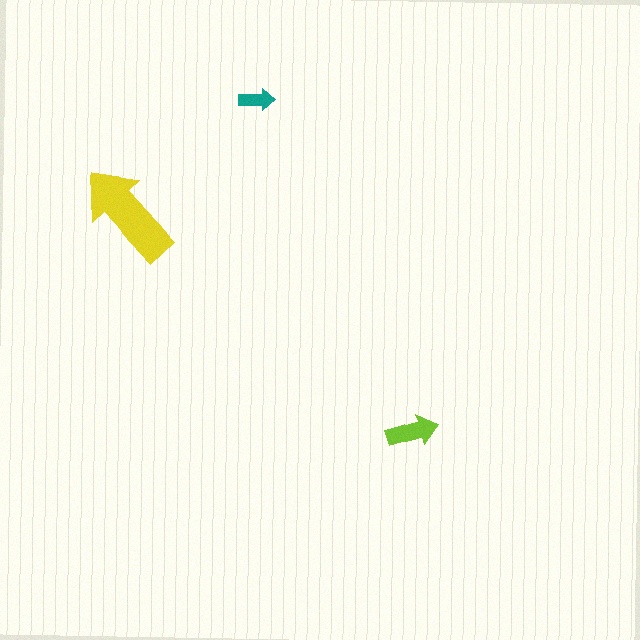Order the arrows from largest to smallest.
the yellow one, the lime one, the teal one.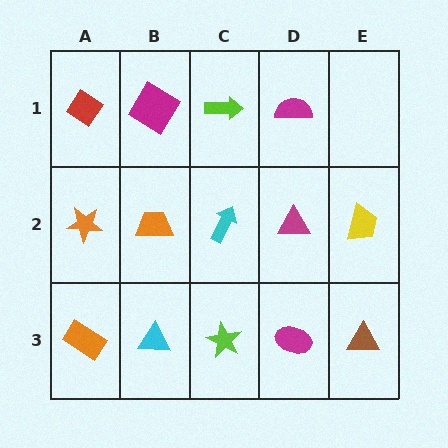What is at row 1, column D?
A magenta semicircle.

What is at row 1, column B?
A magenta diamond.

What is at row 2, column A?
An orange star.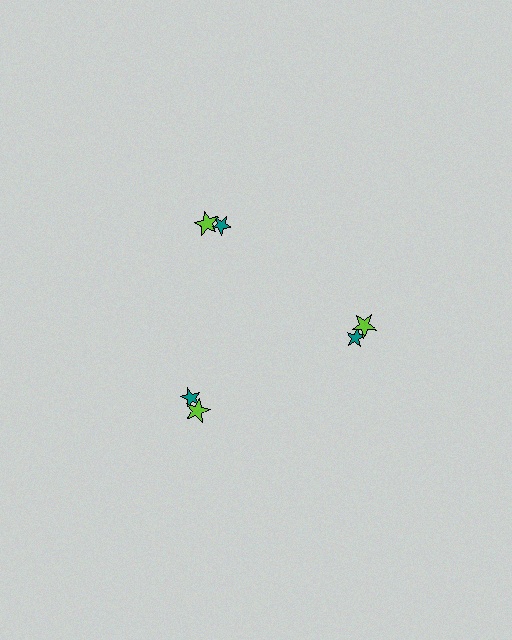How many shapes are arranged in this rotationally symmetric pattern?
There are 6 shapes, arranged in 3 groups of 2.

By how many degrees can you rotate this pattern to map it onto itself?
The pattern maps onto itself every 120 degrees of rotation.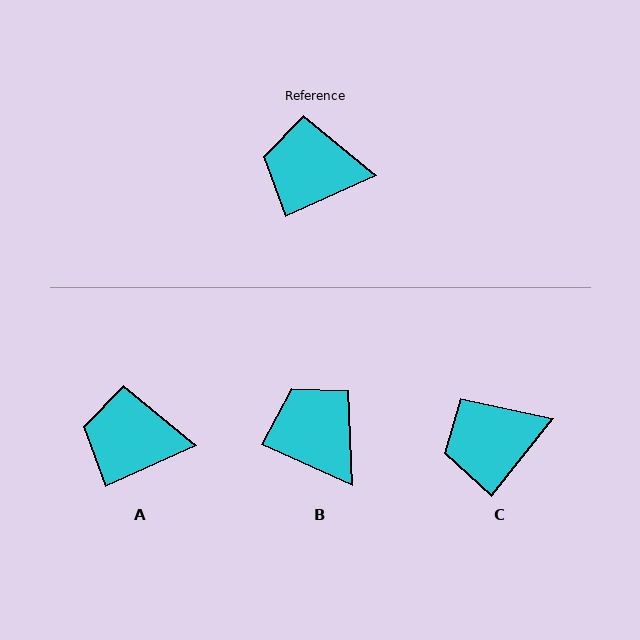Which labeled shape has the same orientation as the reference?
A.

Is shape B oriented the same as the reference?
No, it is off by about 48 degrees.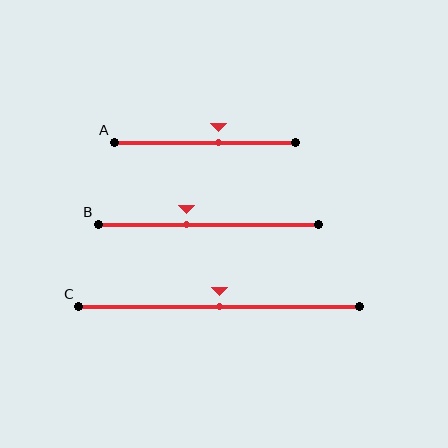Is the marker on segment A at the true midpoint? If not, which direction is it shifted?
No, the marker on segment A is shifted to the right by about 7% of the segment length.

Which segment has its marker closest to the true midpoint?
Segment C has its marker closest to the true midpoint.